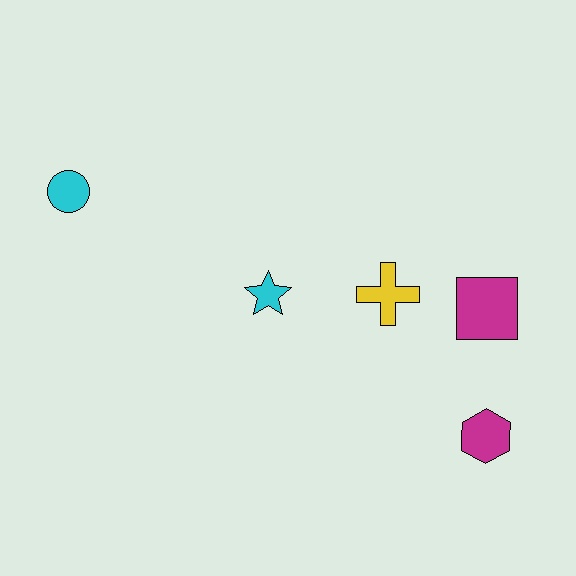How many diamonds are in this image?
There are no diamonds.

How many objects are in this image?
There are 5 objects.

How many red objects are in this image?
There are no red objects.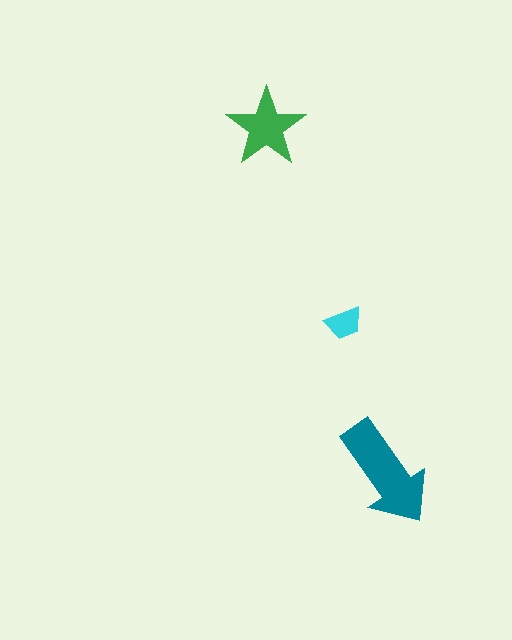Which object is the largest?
The teal arrow.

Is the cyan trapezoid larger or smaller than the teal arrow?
Smaller.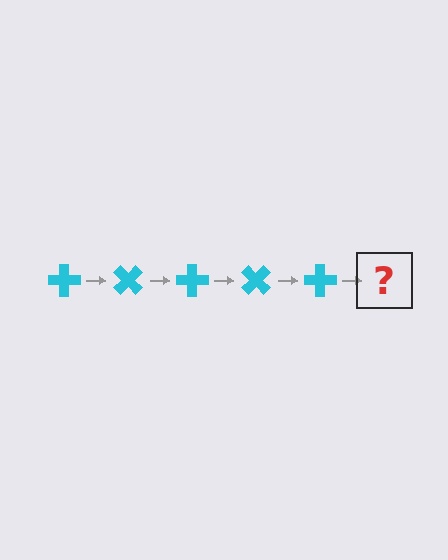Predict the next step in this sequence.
The next step is a cyan cross rotated 225 degrees.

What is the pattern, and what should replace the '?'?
The pattern is that the cross rotates 45 degrees each step. The '?' should be a cyan cross rotated 225 degrees.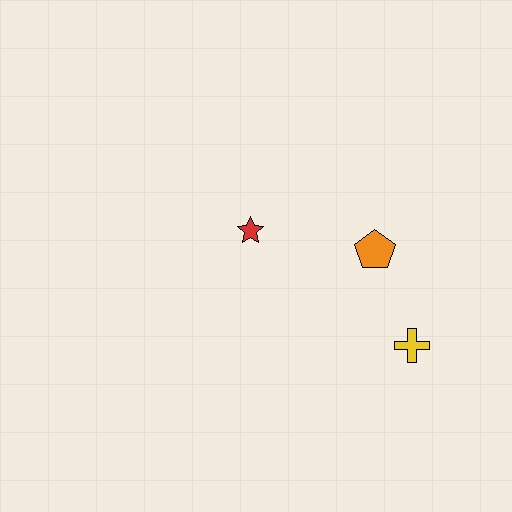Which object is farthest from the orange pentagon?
The red star is farthest from the orange pentagon.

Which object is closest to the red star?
The orange pentagon is closest to the red star.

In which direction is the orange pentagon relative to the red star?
The orange pentagon is to the right of the red star.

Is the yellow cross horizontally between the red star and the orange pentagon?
No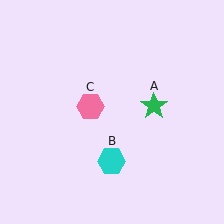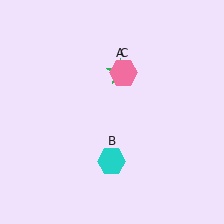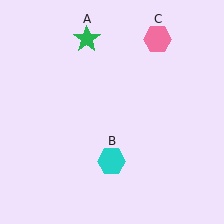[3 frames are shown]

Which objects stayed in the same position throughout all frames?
Cyan hexagon (object B) remained stationary.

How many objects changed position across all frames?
2 objects changed position: green star (object A), pink hexagon (object C).